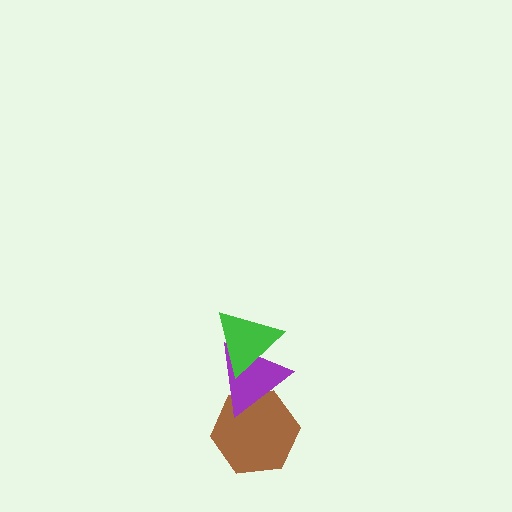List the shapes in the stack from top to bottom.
From top to bottom: the green triangle, the purple triangle, the brown hexagon.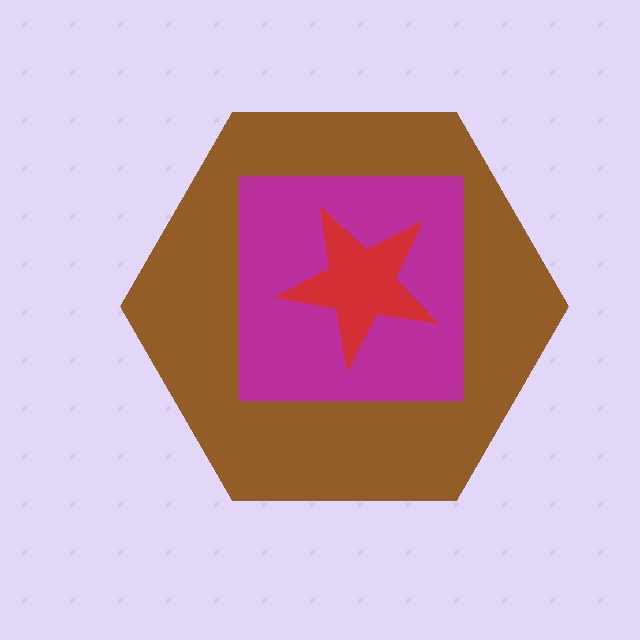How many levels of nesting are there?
3.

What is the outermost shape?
The brown hexagon.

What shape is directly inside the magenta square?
The red star.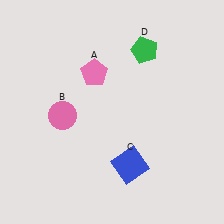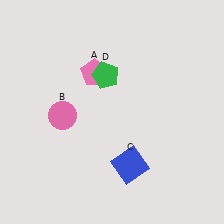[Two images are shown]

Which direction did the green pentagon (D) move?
The green pentagon (D) moved left.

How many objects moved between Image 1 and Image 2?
1 object moved between the two images.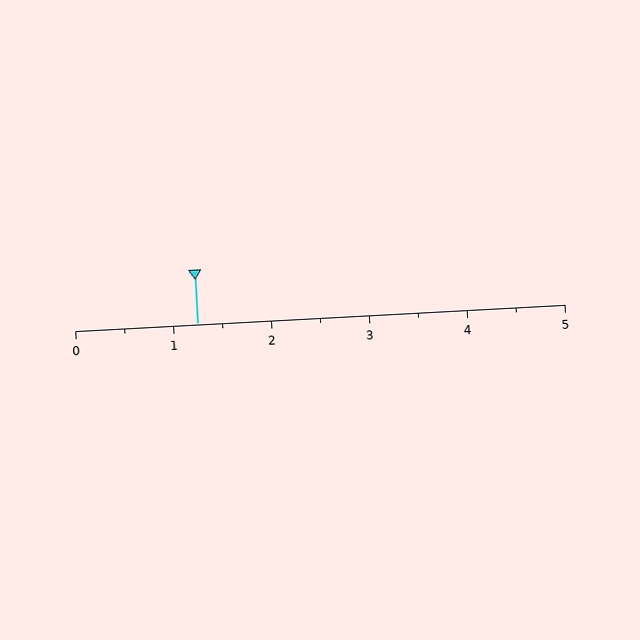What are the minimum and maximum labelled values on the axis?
The axis runs from 0 to 5.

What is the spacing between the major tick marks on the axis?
The major ticks are spaced 1 apart.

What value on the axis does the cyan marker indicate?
The marker indicates approximately 1.2.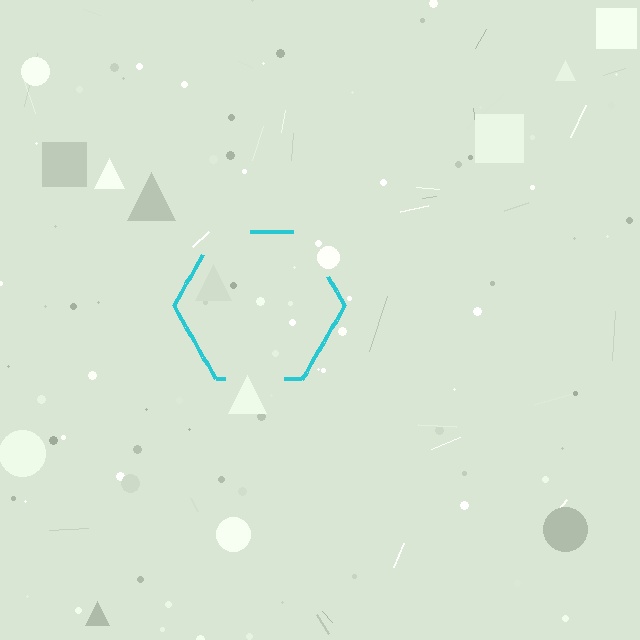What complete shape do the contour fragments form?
The contour fragments form a hexagon.